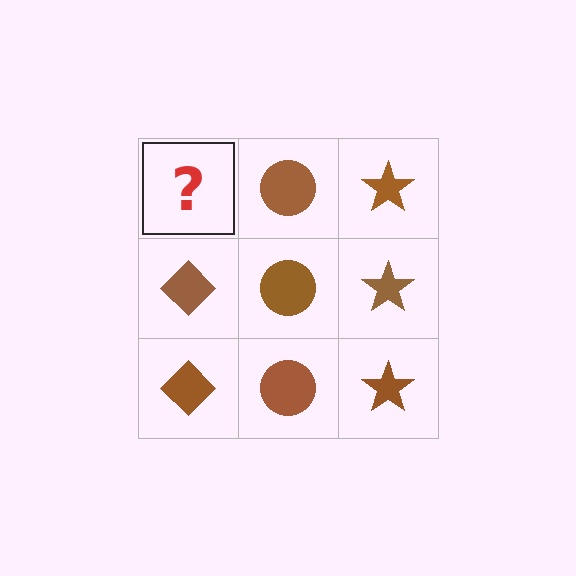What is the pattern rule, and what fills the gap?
The rule is that each column has a consistent shape. The gap should be filled with a brown diamond.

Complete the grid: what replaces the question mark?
The question mark should be replaced with a brown diamond.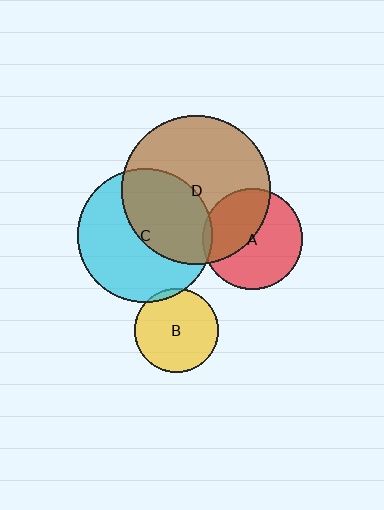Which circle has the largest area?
Circle D (brown).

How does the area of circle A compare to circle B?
Approximately 1.4 times.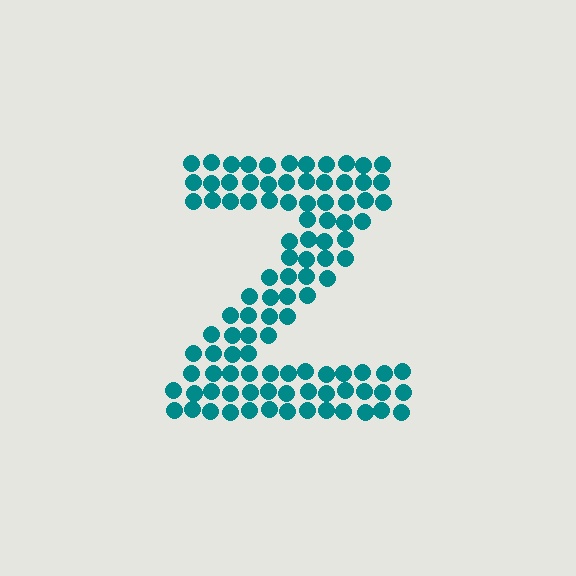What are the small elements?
The small elements are circles.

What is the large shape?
The large shape is the letter Z.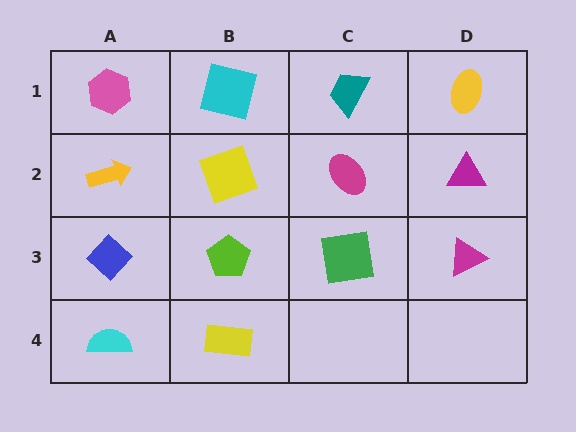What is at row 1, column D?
A yellow ellipse.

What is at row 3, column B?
A lime pentagon.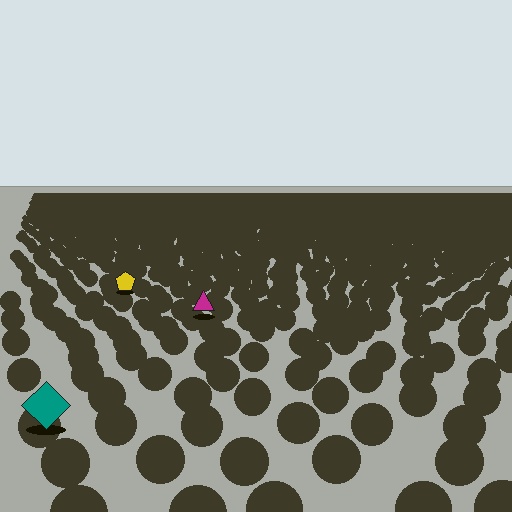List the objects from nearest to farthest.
From nearest to farthest: the teal diamond, the magenta triangle, the yellow pentagon.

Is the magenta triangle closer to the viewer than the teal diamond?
No. The teal diamond is closer — you can tell from the texture gradient: the ground texture is coarser near it.